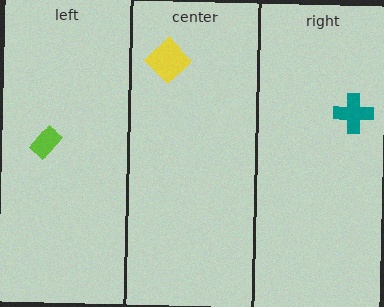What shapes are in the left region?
The lime rectangle.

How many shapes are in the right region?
1.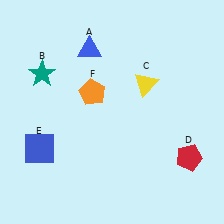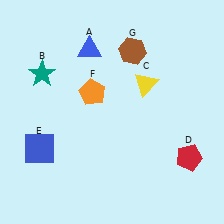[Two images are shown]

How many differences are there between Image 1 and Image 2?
There is 1 difference between the two images.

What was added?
A brown hexagon (G) was added in Image 2.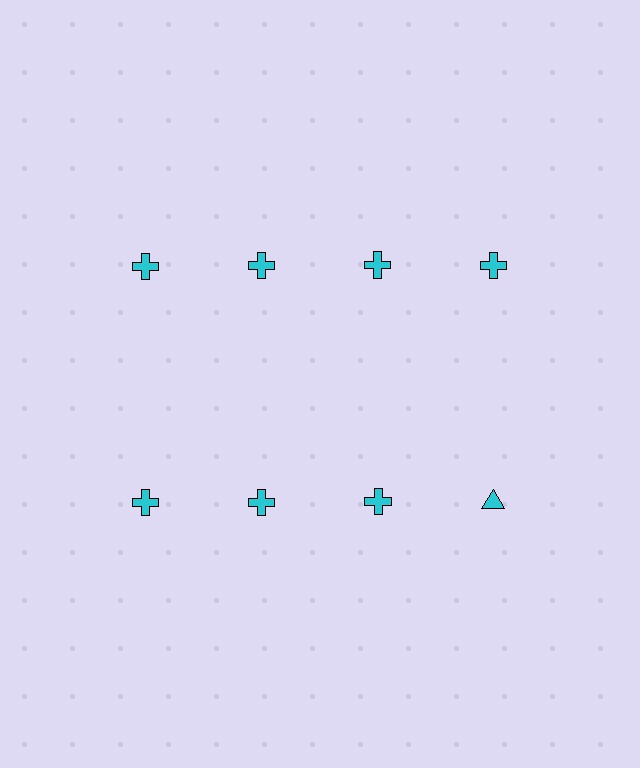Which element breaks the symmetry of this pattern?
The cyan triangle in the second row, second from right column breaks the symmetry. All other shapes are cyan crosses.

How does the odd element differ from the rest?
It has a different shape: triangle instead of cross.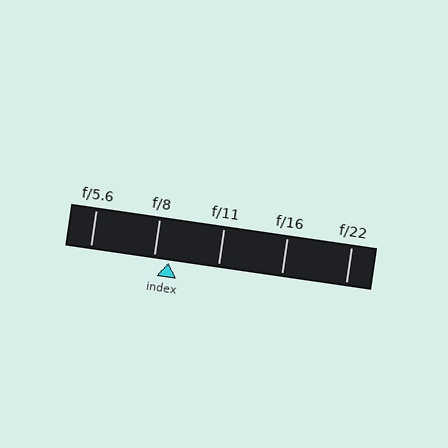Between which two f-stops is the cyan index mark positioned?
The index mark is between f/8 and f/11.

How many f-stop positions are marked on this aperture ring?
There are 5 f-stop positions marked.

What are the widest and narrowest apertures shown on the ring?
The widest aperture shown is f/5.6 and the narrowest is f/22.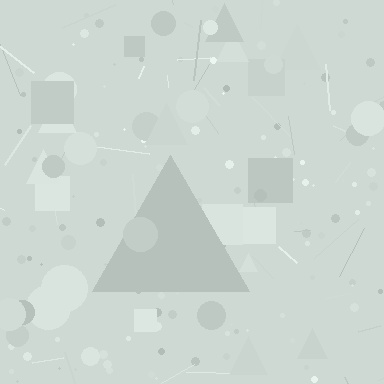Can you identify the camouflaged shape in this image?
The camouflaged shape is a triangle.